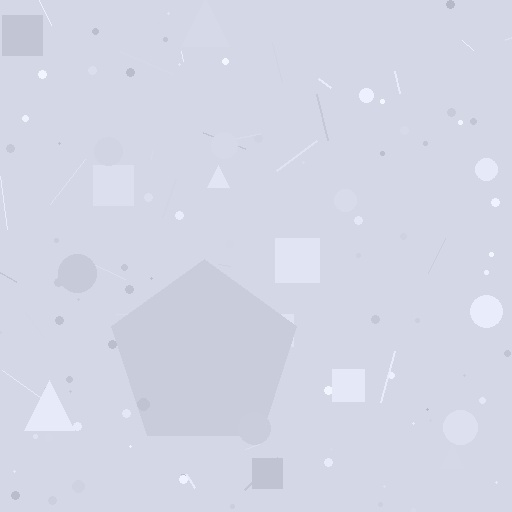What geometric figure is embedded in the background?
A pentagon is embedded in the background.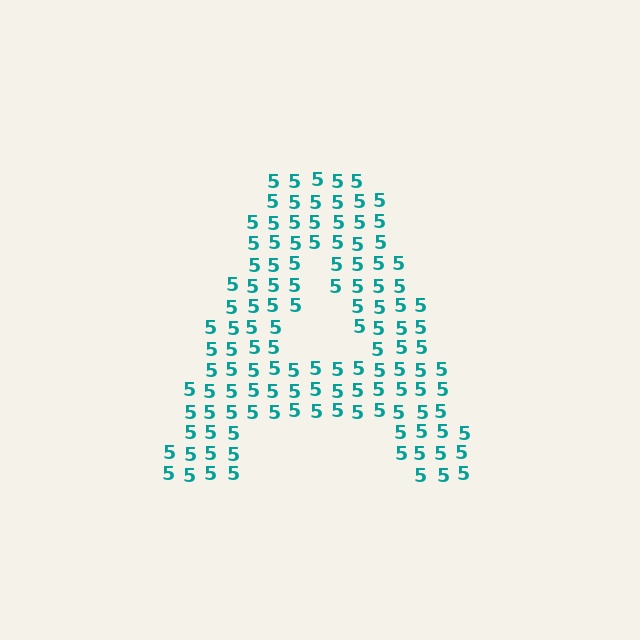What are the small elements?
The small elements are digit 5's.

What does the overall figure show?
The overall figure shows the letter A.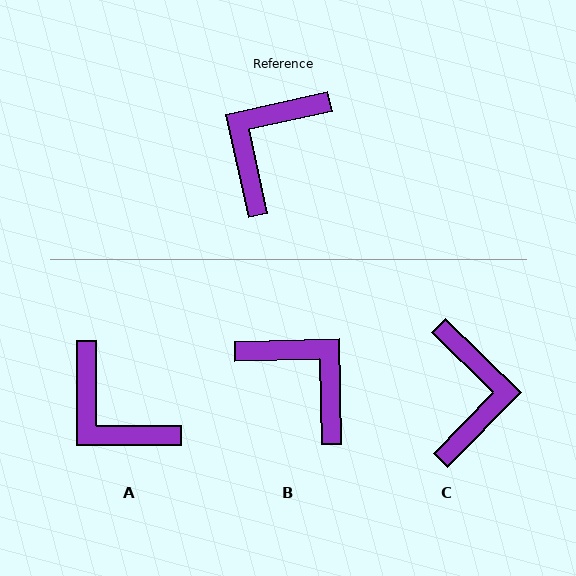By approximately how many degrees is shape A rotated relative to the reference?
Approximately 77 degrees counter-clockwise.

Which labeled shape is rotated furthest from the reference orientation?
C, about 147 degrees away.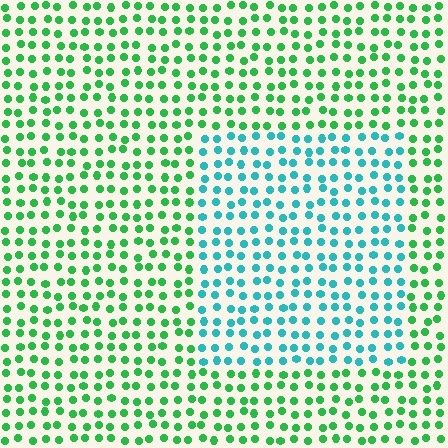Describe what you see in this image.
The image is filled with small green elements in a uniform arrangement. A rectangle-shaped region is visible where the elements are tinted to a slightly different hue, forming a subtle color boundary.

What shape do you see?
I see a rectangle.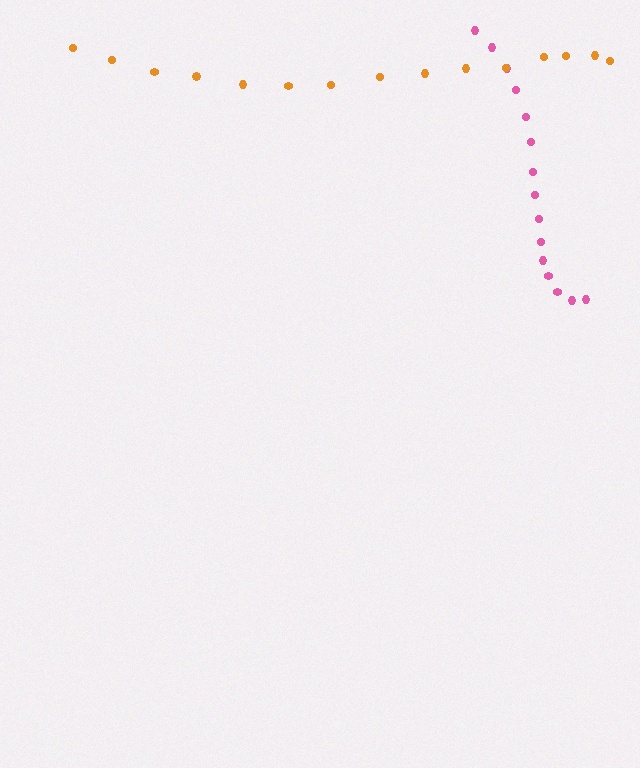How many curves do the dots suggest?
There are 2 distinct paths.